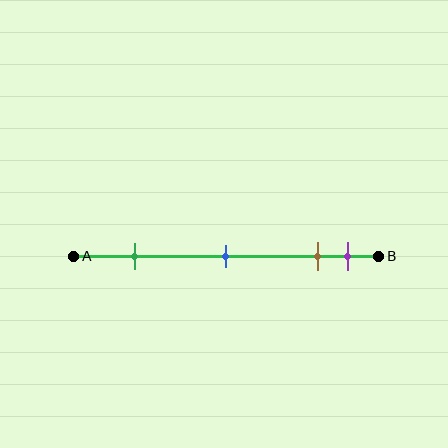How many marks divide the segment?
There are 4 marks dividing the segment.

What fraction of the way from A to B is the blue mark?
The blue mark is approximately 50% (0.5) of the way from A to B.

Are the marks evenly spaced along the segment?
No, the marks are not evenly spaced.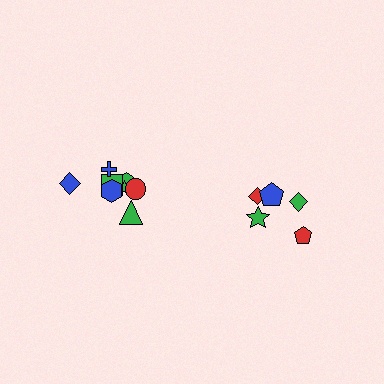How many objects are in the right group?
There are 5 objects.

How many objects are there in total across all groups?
There are 13 objects.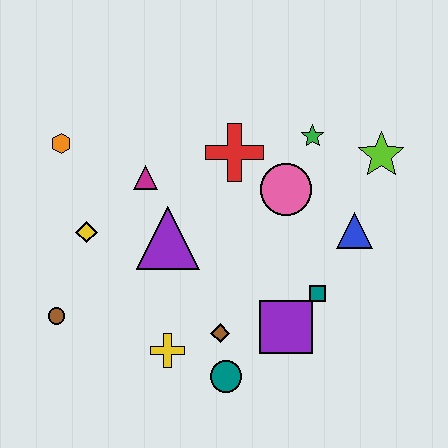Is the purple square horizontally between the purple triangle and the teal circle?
No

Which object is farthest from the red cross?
The brown circle is farthest from the red cross.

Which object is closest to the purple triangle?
The magenta triangle is closest to the purple triangle.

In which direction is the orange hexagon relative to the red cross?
The orange hexagon is to the left of the red cross.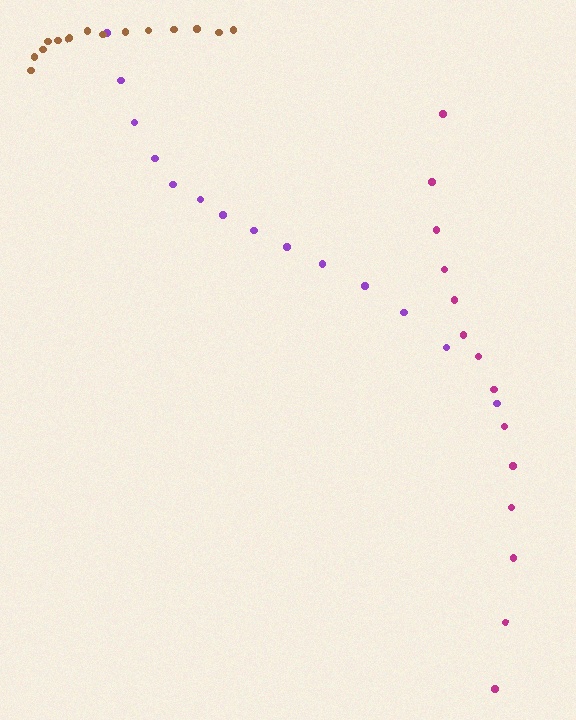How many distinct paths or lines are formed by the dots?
There are 3 distinct paths.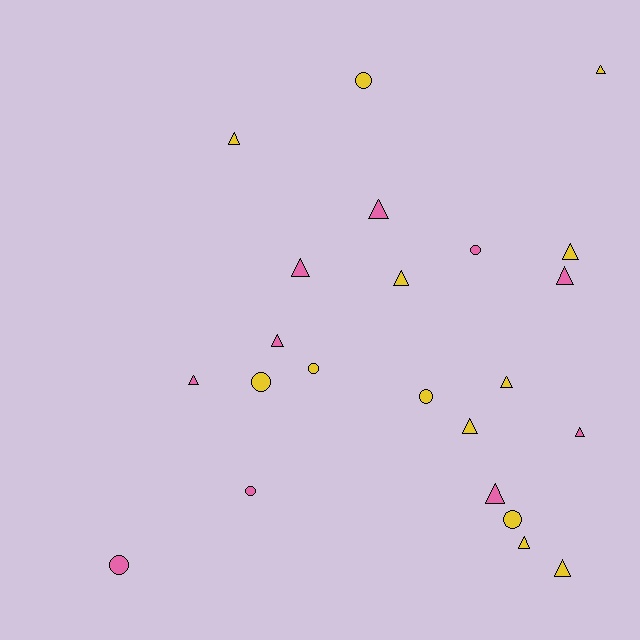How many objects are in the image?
There are 23 objects.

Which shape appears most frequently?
Triangle, with 15 objects.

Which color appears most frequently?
Yellow, with 13 objects.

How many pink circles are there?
There are 3 pink circles.